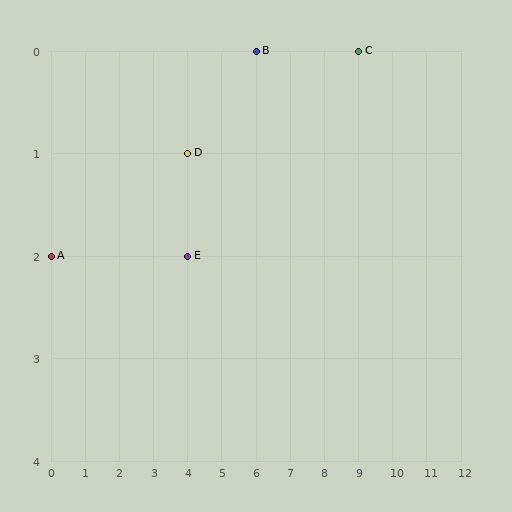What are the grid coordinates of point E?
Point E is at grid coordinates (4, 2).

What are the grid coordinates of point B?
Point B is at grid coordinates (6, 0).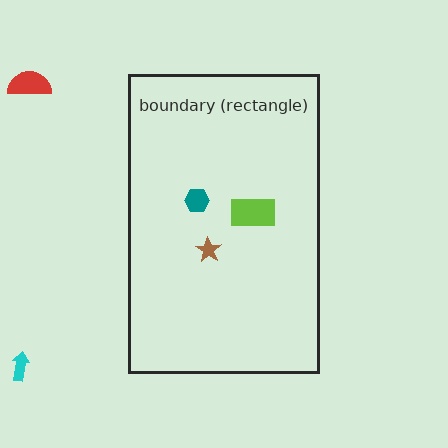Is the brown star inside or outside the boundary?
Inside.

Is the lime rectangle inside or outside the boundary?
Inside.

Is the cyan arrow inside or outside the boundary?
Outside.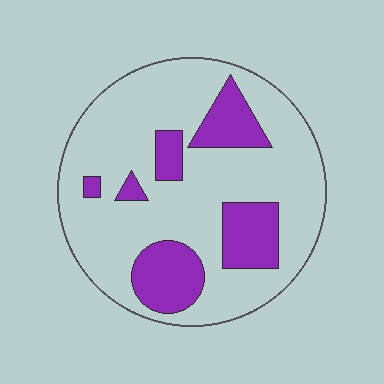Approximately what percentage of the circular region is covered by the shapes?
Approximately 25%.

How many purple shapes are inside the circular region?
6.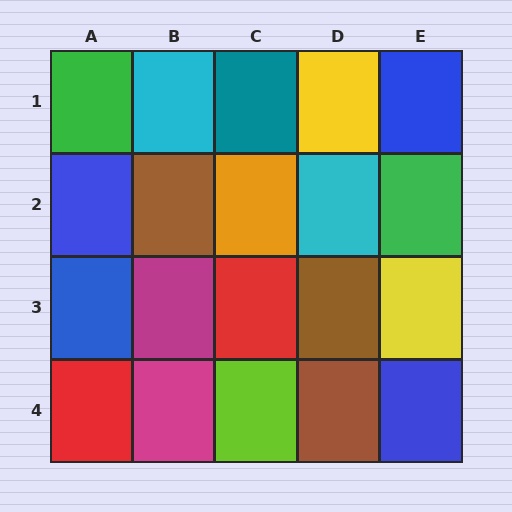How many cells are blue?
4 cells are blue.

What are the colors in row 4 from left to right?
Red, magenta, lime, brown, blue.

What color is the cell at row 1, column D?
Yellow.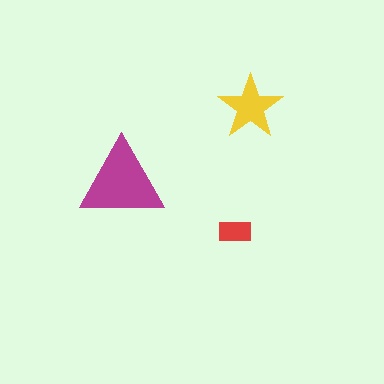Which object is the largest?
The magenta triangle.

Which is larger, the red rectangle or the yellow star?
The yellow star.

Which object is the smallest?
The red rectangle.